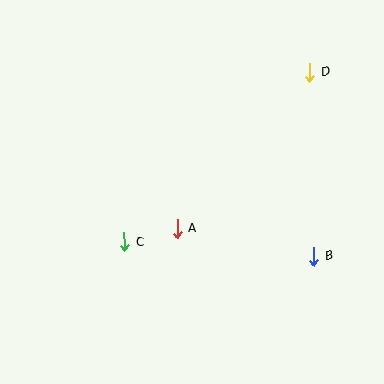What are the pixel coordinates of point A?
Point A is at (178, 229).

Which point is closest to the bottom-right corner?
Point B is closest to the bottom-right corner.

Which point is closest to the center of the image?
Point A at (178, 229) is closest to the center.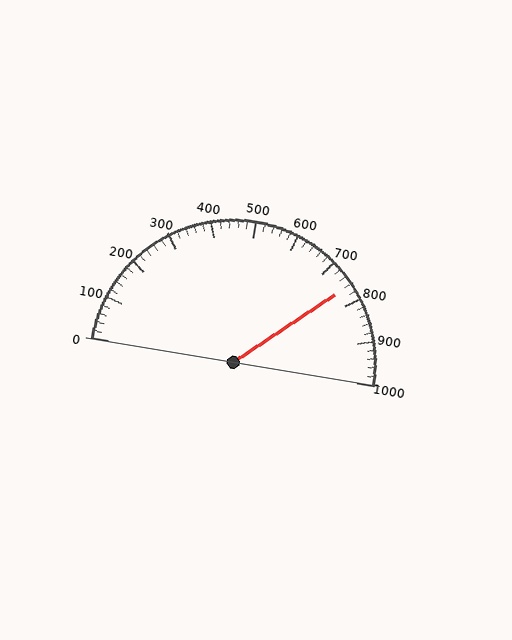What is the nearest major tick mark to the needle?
The nearest major tick mark is 800.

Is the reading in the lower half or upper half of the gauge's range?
The reading is in the upper half of the range (0 to 1000).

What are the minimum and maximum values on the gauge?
The gauge ranges from 0 to 1000.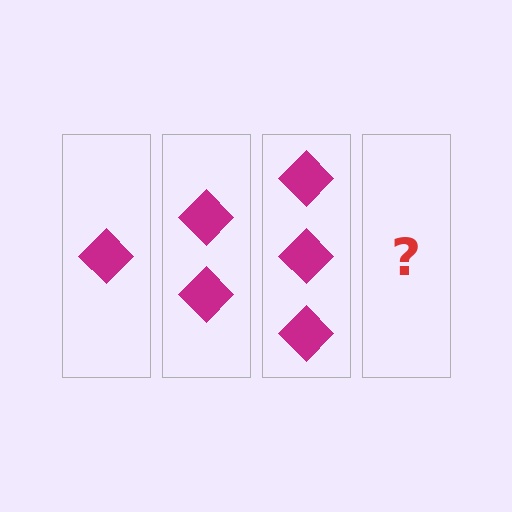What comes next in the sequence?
The next element should be 4 diamonds.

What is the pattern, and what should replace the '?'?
The pattern is that each step adds one more diamond. The '?' should be 4 diamonds.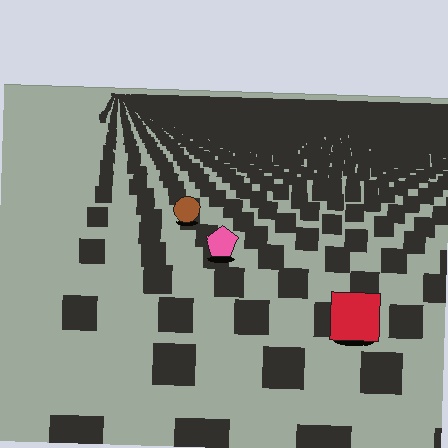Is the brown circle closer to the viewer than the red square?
No. The red square is closer — you can tell from the texture gradient: the ground texture is coarser near it.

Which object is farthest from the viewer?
The brown circle is farthest from the viewer. It appears smaller and the ground texture around it is denser.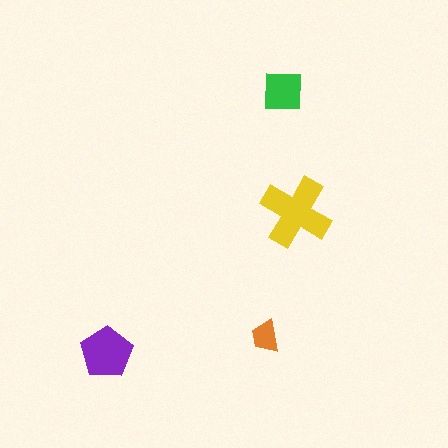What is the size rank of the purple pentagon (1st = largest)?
2nd.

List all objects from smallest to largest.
The orange trapezoid, the green square, the purple pentagon, the yellow cross.